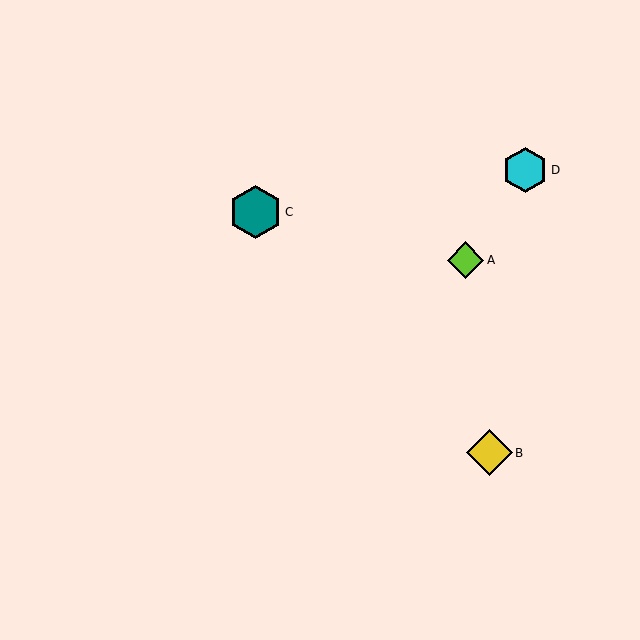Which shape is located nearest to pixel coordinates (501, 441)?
The yellow diamond (labeled B) at (489, 453) is nearest to that location.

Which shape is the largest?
The teal hexagon (labeled C) is the largest.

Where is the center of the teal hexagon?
The center of the teal hexagon is at (255, 212).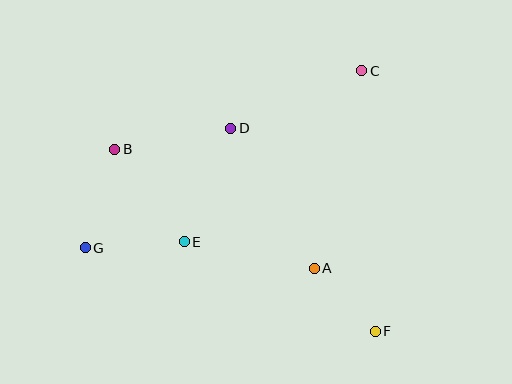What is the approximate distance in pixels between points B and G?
The distance between B and G is approximately 103 pixels.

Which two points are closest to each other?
Points A and F are closest to each other.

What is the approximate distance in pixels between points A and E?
The distance between A and E is approximately 133 pixels.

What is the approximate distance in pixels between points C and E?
The distance between C and E is approximately 246 pixels.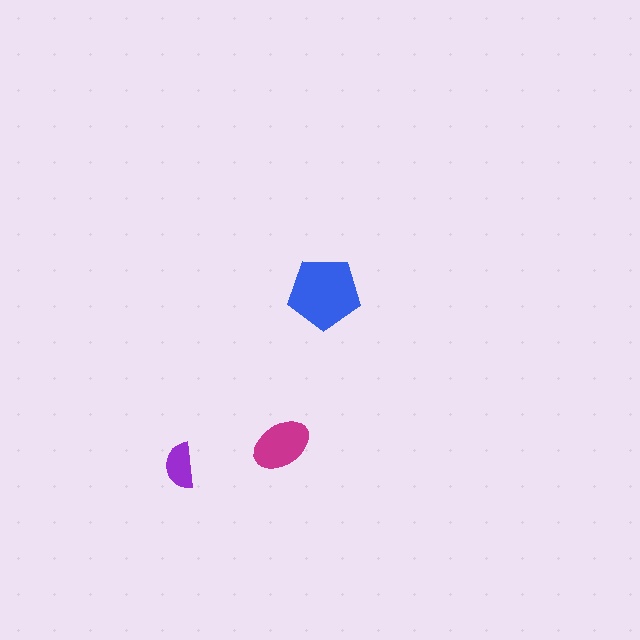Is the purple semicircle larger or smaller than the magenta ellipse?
Smaller.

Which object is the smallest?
The purple semicircle.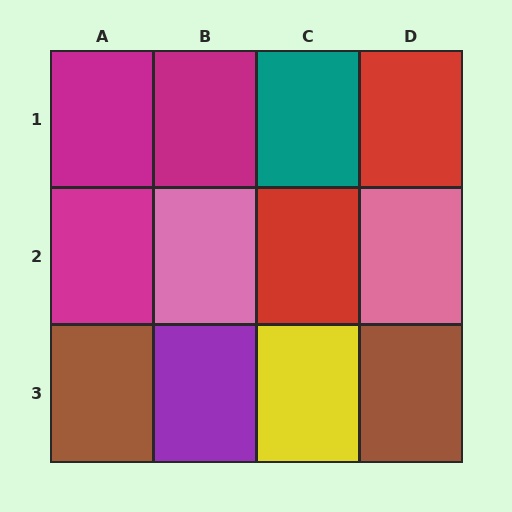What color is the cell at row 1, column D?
Red.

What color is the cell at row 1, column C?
Teal.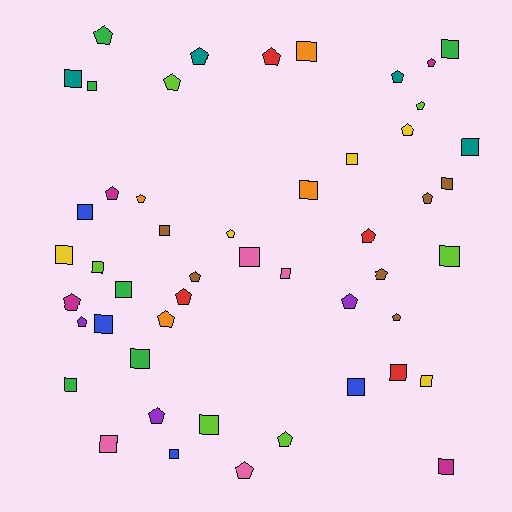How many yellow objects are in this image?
There are 5 yellow objects.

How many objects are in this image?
There are 50 objects.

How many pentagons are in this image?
There are 24 pentagons.